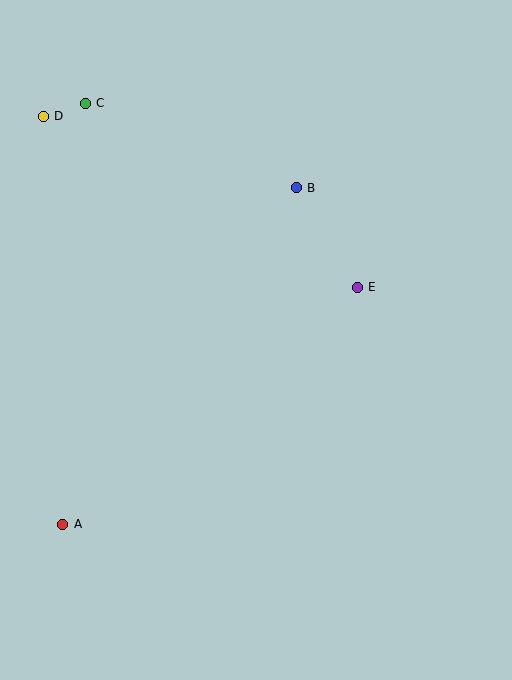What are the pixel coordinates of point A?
Point A is at (63, 524).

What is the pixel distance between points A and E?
The distance between A and E is 378 pixels.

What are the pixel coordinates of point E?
Point E is at (357, 287).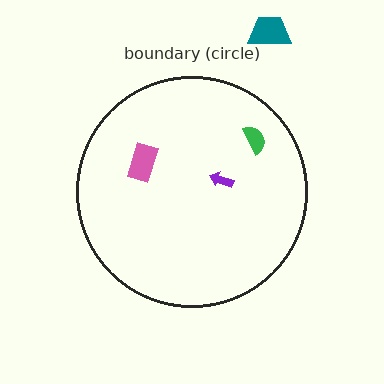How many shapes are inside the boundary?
3 inside, 1 outside.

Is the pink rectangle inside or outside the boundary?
Inside.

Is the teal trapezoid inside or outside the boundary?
Outside.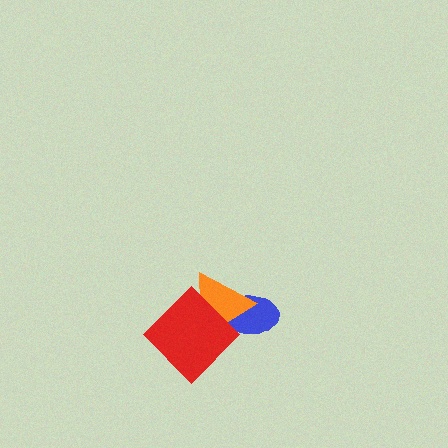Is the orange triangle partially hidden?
Yes, it is partially covered by another shape.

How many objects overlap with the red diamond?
2 objects overlap with the red diamond.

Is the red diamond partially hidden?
No, no other shape covers it.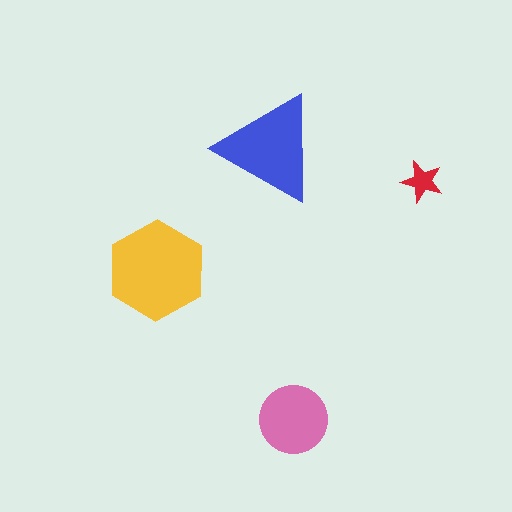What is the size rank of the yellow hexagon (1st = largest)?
1st.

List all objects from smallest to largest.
The red star, the pink circle, the blue triangle, the yellow hexagon.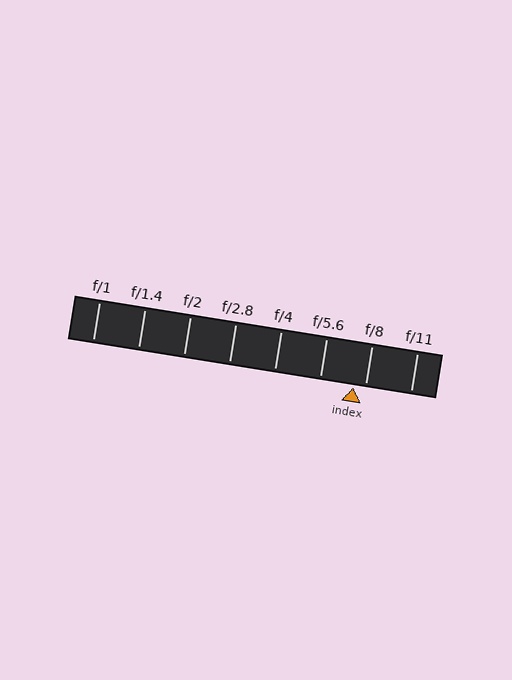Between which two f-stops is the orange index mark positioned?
The index mark is between f/5.6 and f/8.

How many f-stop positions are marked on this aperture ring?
There are 8 f-stop positions marked.